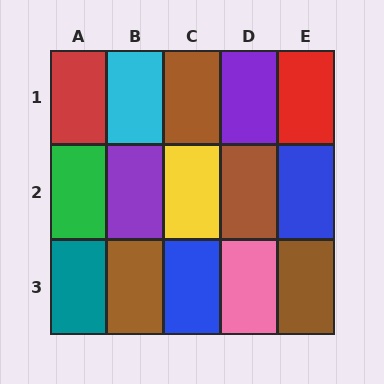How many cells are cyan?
1 cell is cyan.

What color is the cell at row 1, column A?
Red.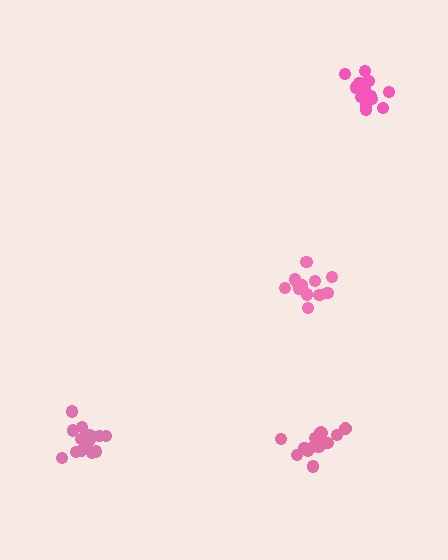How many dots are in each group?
Group 1: 12 dots, Group 2: 15 dots, Group 3: 15 dots, Group 4: 15 dots (57 total).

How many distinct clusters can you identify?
There are 4 distinct clusters.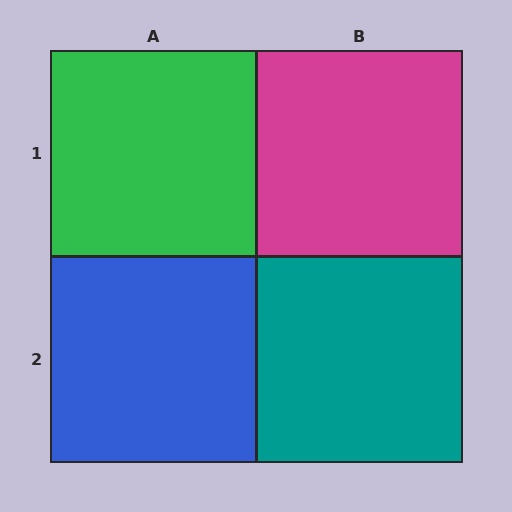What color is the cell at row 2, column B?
Teal.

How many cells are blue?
1 cell is blue.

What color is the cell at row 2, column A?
Blue.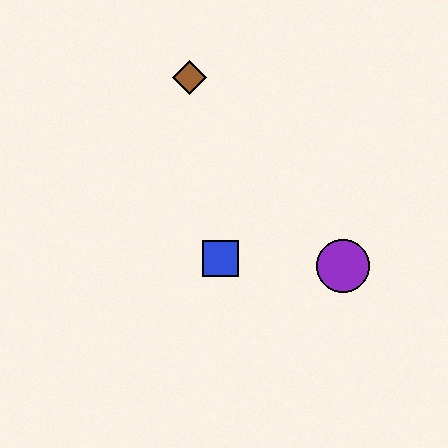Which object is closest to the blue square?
The purple circle is closest to the blue square.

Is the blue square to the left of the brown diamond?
No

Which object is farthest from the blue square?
The brown diamond is farthest from the blue square.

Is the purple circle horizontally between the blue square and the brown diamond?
No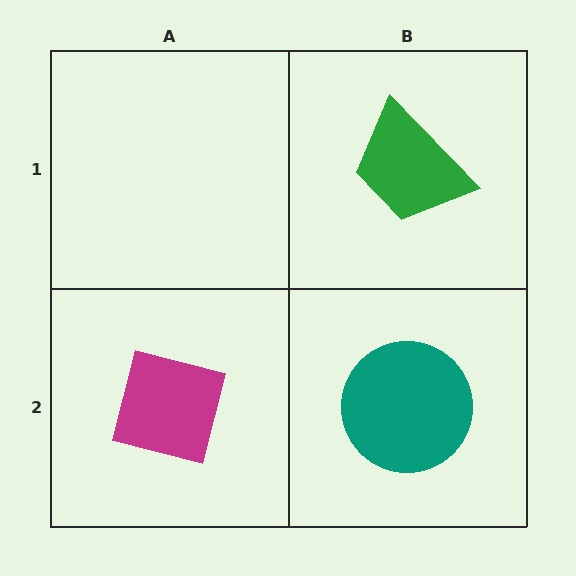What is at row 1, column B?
A green trapezoid.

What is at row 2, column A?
A magenta square.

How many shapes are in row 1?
1 shape.